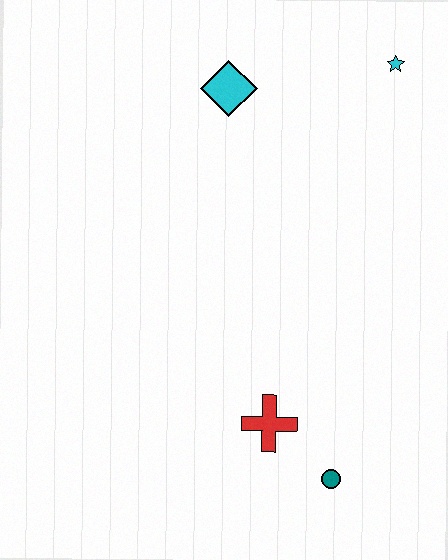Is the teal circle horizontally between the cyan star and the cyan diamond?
Yes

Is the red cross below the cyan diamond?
Yes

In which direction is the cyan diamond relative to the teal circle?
The cyan diamond is above the teal circle.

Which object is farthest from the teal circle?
The cyan star is farthest from the teal circle.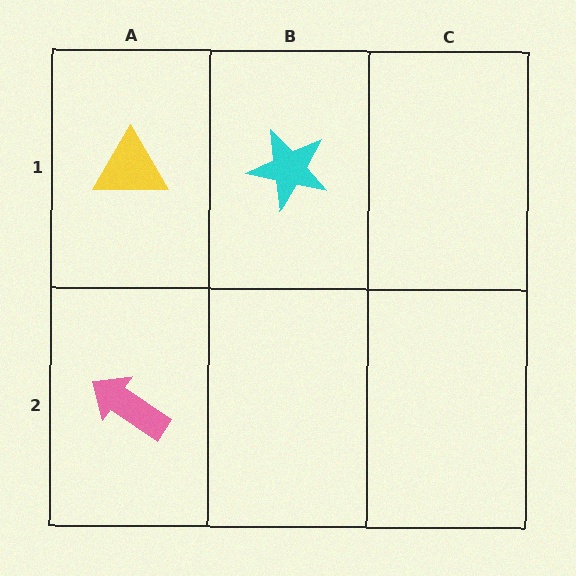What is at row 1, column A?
A yellow triangle.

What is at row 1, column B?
A cyan star.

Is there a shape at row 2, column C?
No, that cell is empty.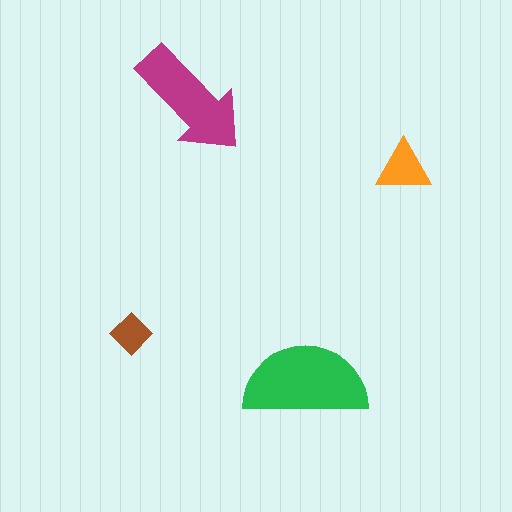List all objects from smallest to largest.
The brown diamond, the orange triangle, the magenta arrow, the green semicircle.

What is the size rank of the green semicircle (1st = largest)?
1st.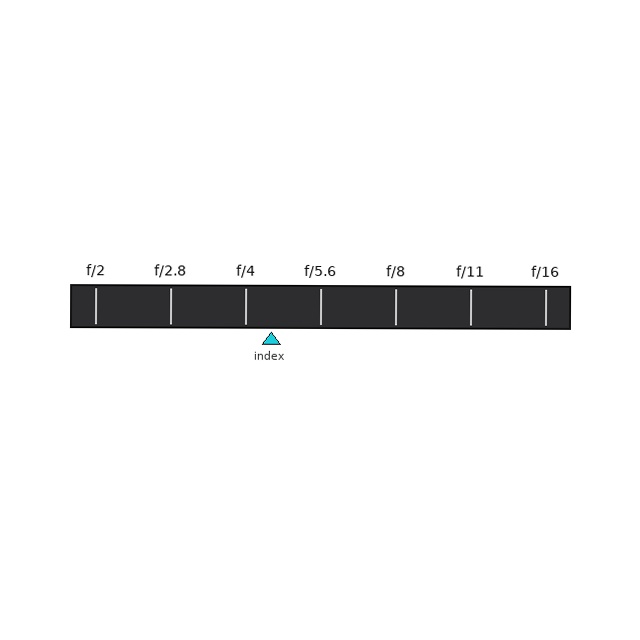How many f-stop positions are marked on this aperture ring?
There are 7 f-stop positions marked.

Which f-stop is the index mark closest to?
The index mark is closest to f/4.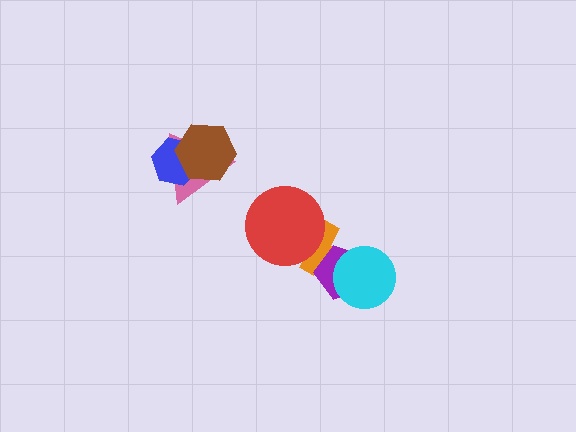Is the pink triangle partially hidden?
Yes, it is partially covered by another shape.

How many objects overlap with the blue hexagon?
2 objects overlap with the blue hexagon.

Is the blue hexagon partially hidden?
Yes, it is partially covered by another shape.